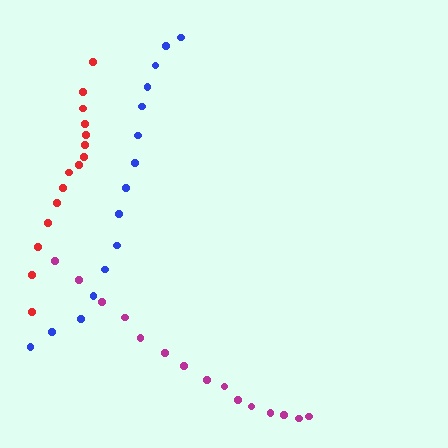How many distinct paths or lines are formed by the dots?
There are 3 distinct paths.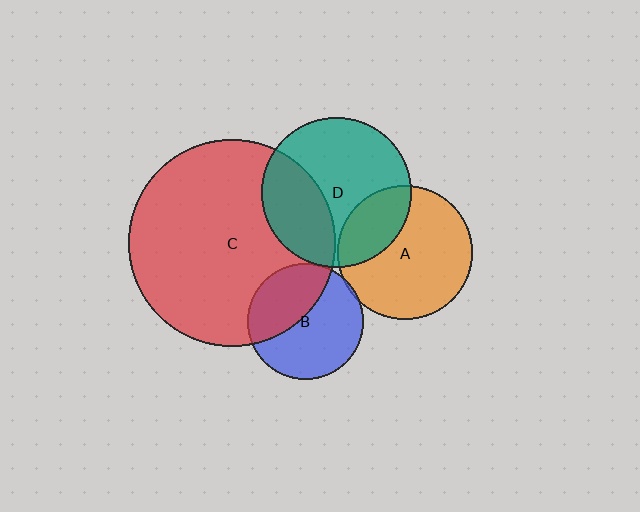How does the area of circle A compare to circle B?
Approximately 1.4 times.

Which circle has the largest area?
Circle C (red).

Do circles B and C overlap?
Yes.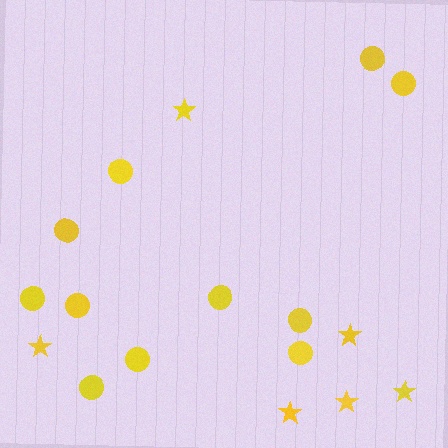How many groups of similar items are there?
There are 2 groups: one group of stars (6) and one group of circles (11).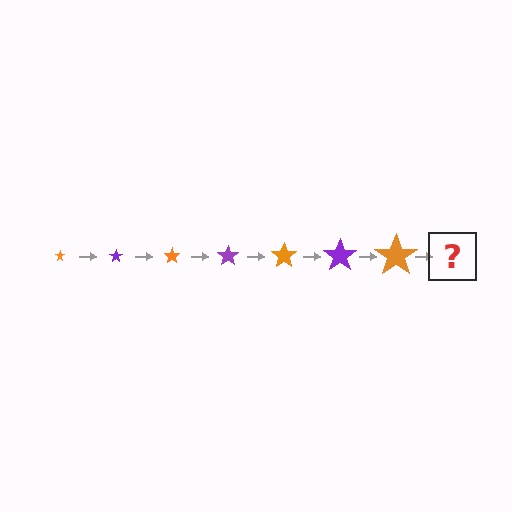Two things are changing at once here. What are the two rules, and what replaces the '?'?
The two rules are that the star grows larger each step and the color cycles through orange and purple. The '?' should be a purple star, larger than the previous one.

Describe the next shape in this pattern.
It should be a purple star, larger than the previous one.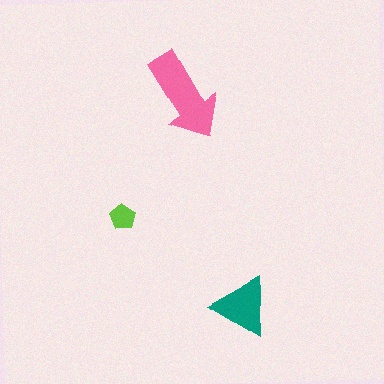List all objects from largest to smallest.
The pink arrow, the teal triangle, the lime pentagon.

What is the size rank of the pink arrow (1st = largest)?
1st.